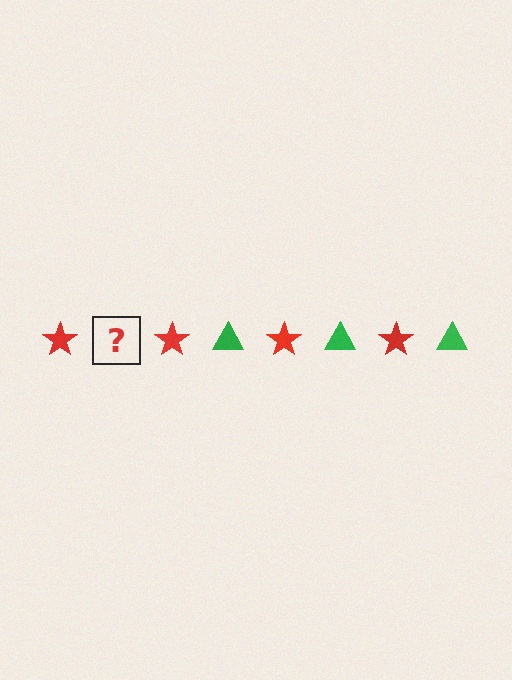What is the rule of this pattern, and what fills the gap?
The rule is that the pattern alternates between red star and green triangle. The gap should be filled with a green triangle.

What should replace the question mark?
The question mark should be replaced with a green triangle.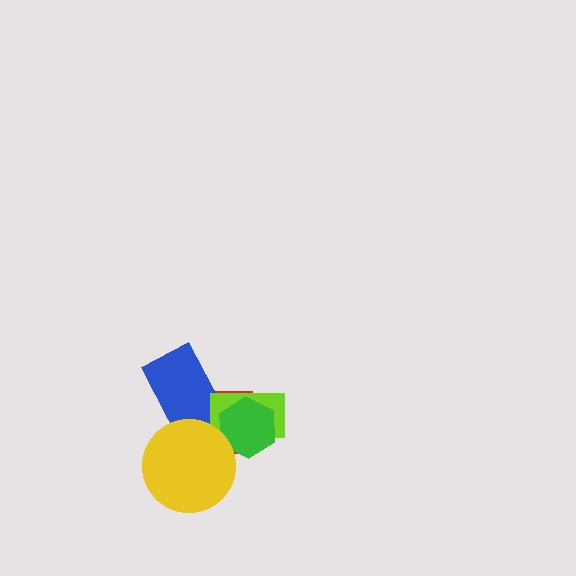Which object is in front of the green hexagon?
The yellow circle is in front of the green hexagon.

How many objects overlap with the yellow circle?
3 objects overlap with the yellow circle.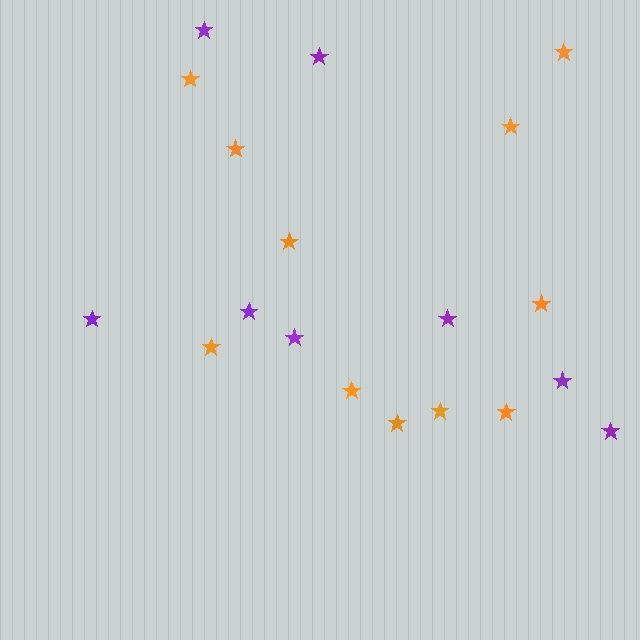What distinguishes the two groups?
There are 2 groups: one group of orange stars (11) and one group of purple stars (8).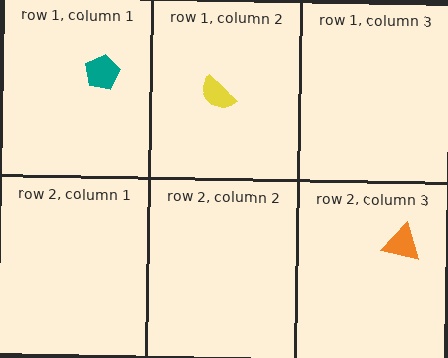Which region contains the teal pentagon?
The row 1, column 1 region.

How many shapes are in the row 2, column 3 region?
1.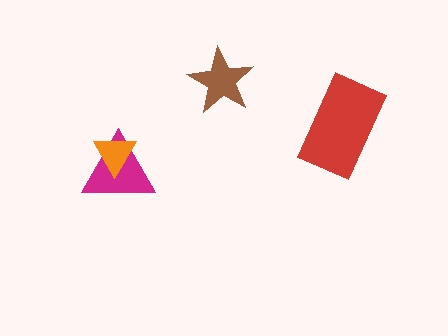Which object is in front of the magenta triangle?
The orange triangle is in front of the magenta triangle.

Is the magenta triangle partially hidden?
Yes, it is partially covered by another shape.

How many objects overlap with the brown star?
0 objects overlap with the brown star.